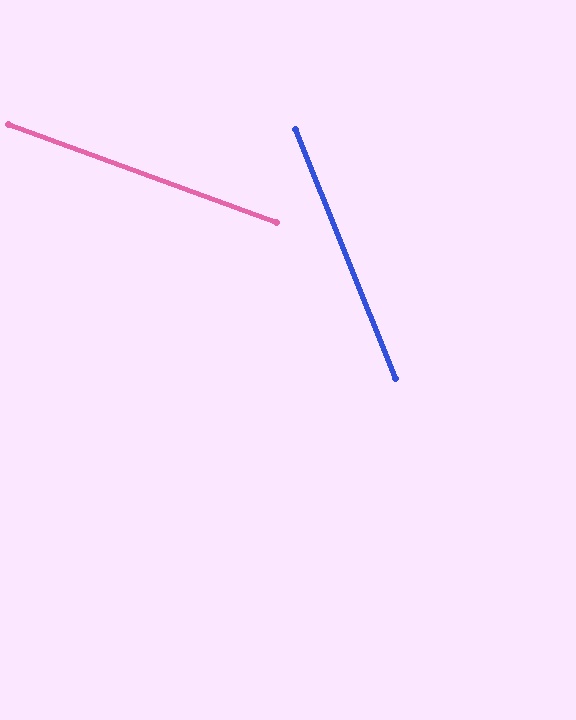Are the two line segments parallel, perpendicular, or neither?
Neither parallel nor perpendicular — they differ by about 48°.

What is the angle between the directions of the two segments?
Approximately 48 degrees.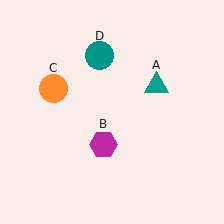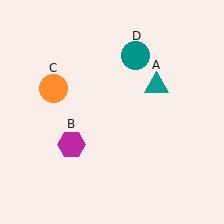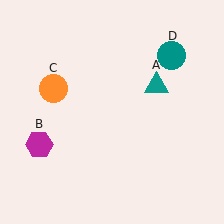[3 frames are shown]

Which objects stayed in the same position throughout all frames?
Teal triangle (object A) and orange circle (object C) remained stationary.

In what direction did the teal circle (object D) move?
The teal circle (object D) moved right.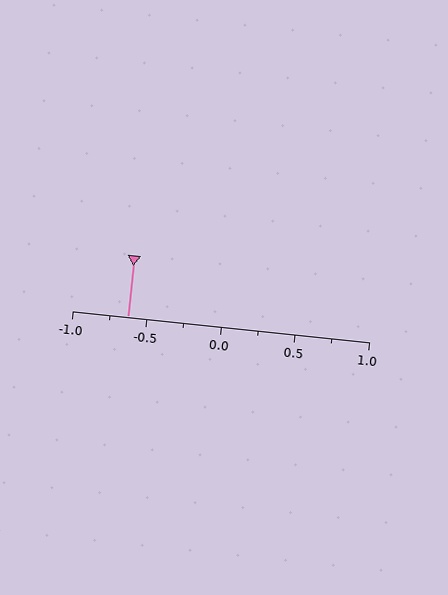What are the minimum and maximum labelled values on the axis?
The axis runs from -1.0 to 1.0.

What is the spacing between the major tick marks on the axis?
The major ticks are spaced 0.5 apart.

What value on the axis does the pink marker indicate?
The marker indicates approximately -0.62.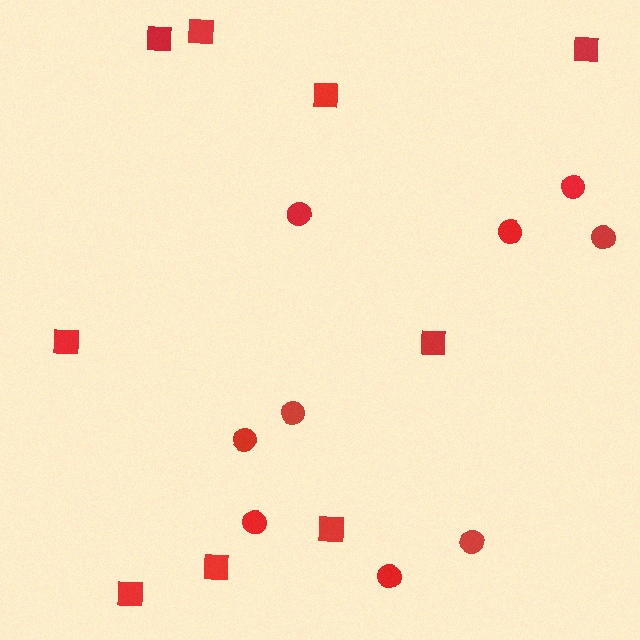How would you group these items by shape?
There are 2 groups: one group of squares (9) and one group of circles (9).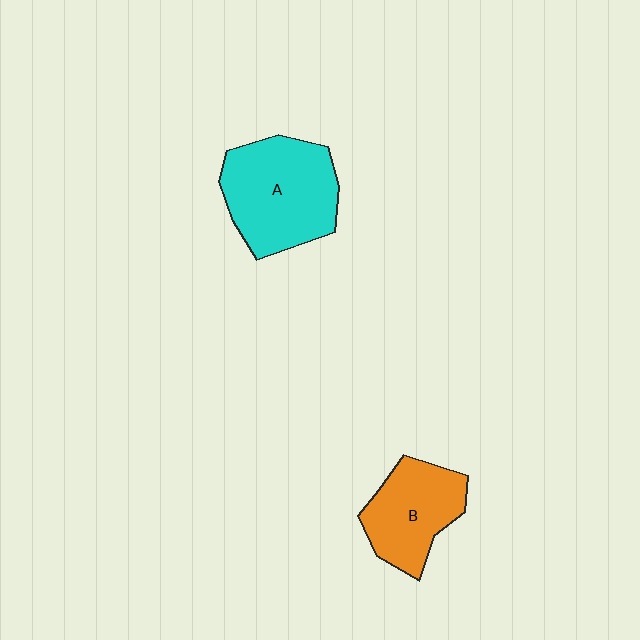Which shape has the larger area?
Shape A (cyan).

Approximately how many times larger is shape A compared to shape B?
Approximately 1.4 times.